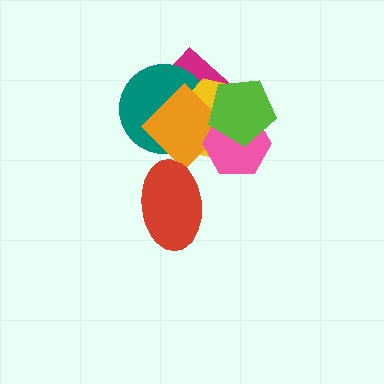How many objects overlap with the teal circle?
3 objects overlap with the teal circle.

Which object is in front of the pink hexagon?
The lime pentagon is in front of the pink hexagon.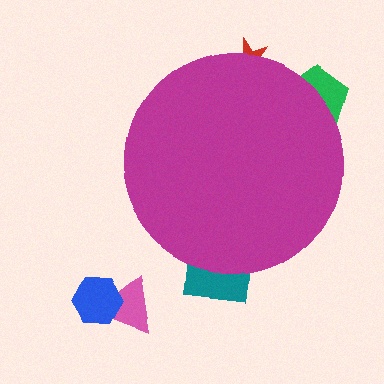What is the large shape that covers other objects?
A magenta circle.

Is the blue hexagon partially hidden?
No, the blue hexagon is fully visible.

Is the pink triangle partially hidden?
No, the pink triangle is fully visible.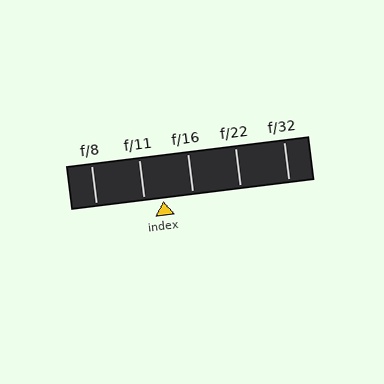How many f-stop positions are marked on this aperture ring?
There are 5 f-stop positions marked.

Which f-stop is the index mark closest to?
The index mark is closest to f/11.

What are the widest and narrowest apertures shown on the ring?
The widest aperture shown is f/8 and the narrowest is f/32.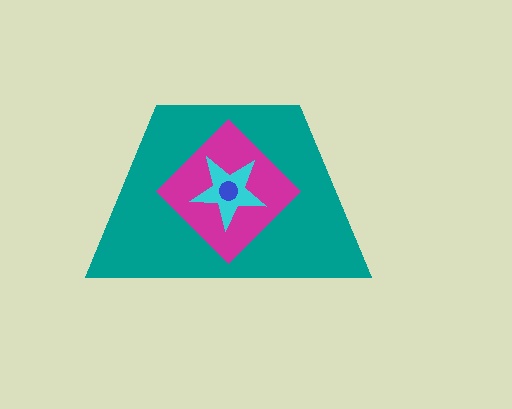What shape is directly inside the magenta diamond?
The cyan star.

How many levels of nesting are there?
4.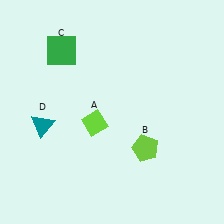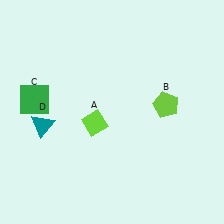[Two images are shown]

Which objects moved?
The objects that moved are: the lime pentagon (B), the green square (C).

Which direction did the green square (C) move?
The green square (C) moved down.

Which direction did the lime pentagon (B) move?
The lime pentagon (B) moved up.